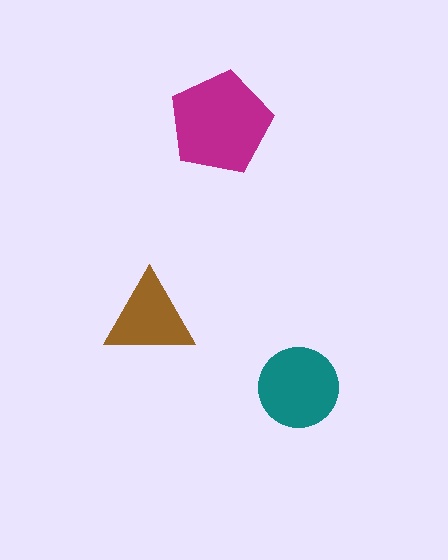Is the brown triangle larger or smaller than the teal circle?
Smaller.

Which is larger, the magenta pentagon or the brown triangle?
The magenta pentagon.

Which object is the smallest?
The brown triangle.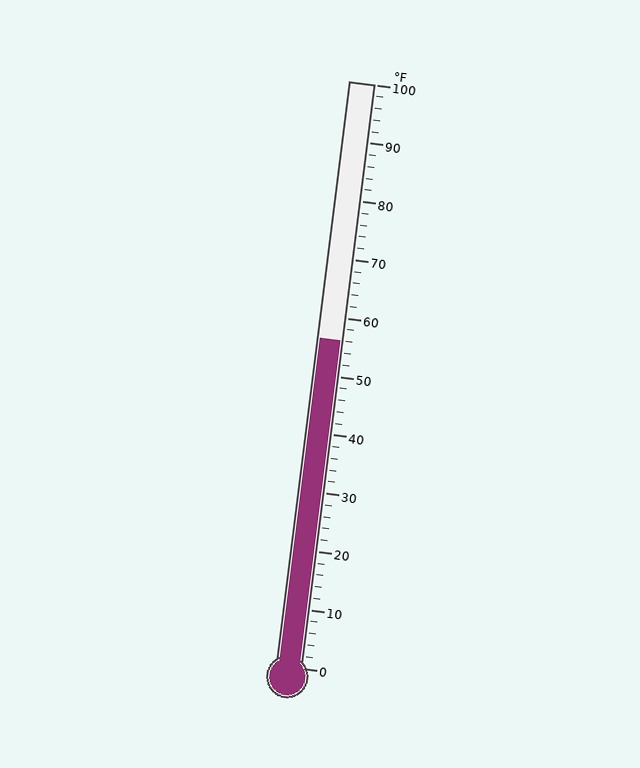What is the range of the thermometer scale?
The thermometer scale ranges from 0°F to 100°F.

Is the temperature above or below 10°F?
The temperature is above 10°F.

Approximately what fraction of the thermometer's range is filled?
The thermometer is filled to approximately 55% of its range.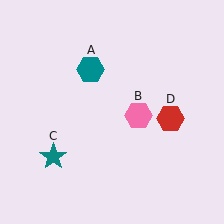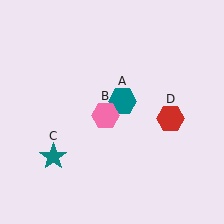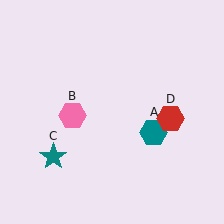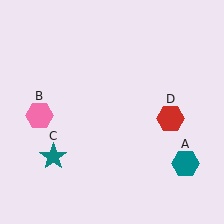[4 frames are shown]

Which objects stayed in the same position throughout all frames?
Teal star (object C) and red hexagon (object D) remained stationary.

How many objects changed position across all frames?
2 objects changed position: teal hexagon (object A), pink hexagon (object B).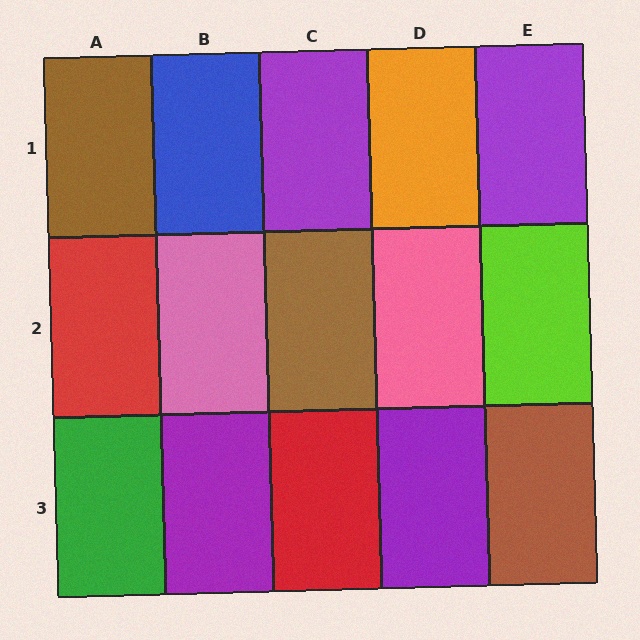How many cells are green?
1 cell is green.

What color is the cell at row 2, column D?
Pink.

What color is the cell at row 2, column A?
Red.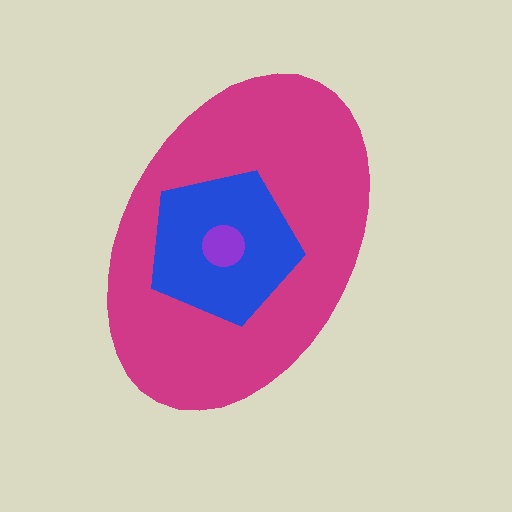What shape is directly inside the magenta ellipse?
The blue pentagon.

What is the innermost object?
The purple circle.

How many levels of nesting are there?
3.